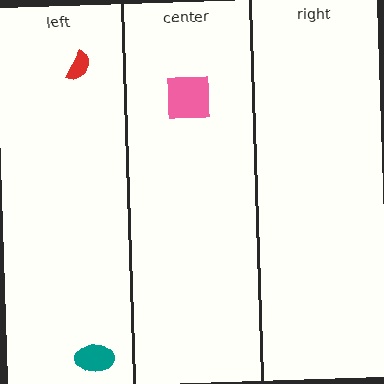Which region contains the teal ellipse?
The left region.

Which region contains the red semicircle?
The left region.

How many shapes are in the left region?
2.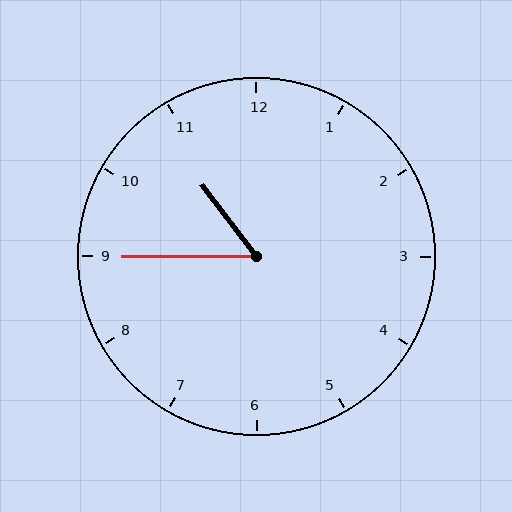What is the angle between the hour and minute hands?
Approximately 52 degrees.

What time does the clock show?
10:45.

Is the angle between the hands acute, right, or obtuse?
It is acute.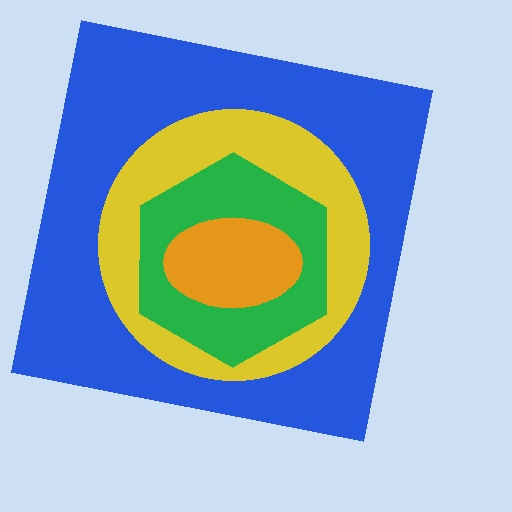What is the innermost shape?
The orange ellipse.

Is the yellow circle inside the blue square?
Yes.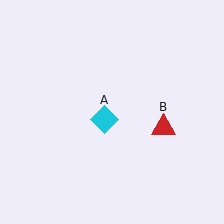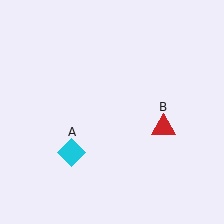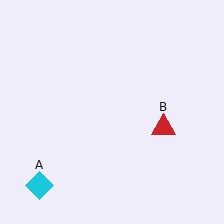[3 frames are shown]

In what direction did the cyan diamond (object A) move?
The cyan diamond (object A) moved down and to the left.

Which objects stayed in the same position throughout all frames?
Red triangle (object B) remained stationary.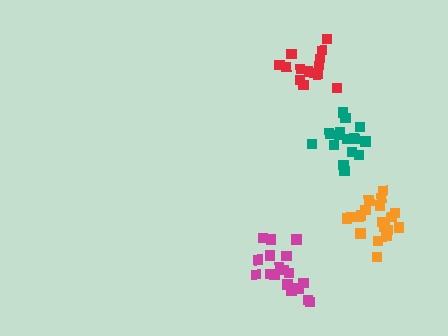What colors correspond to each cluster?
The clusters are colored: teal, orange, magenta, red.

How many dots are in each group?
Group 1: 15 dots, Group 2: 19 dots, Group 3: 18 dots, Group 4: 14 dots (66 total).